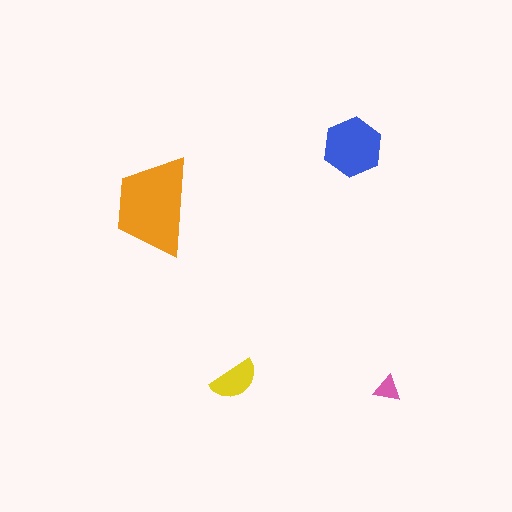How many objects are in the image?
There are 4 objects in the image.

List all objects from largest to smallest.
The orange trapezoid, the blue hexagon, the yellow semicircle, the pink triangle.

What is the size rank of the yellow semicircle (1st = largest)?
3rd.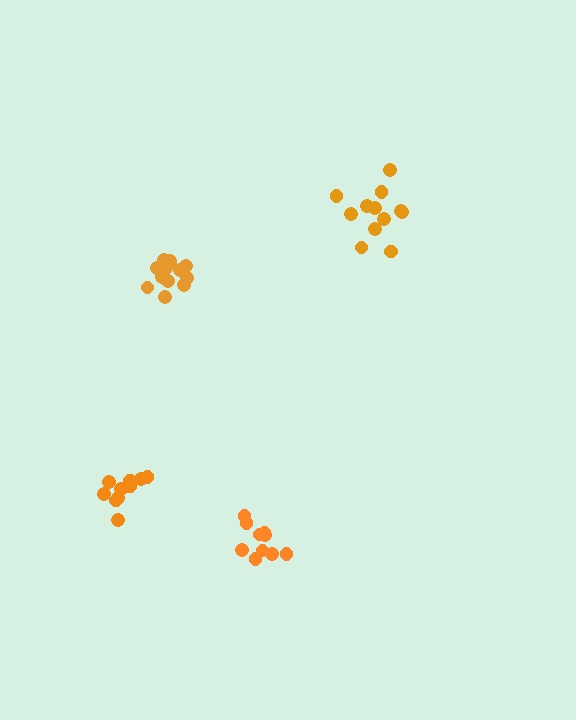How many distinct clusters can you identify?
There are 4 distinct clusters.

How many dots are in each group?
Group 1: 10 dots, Group 2: 14 dots, Group 3: 12 dots, Group 4: 10 dots (46 total).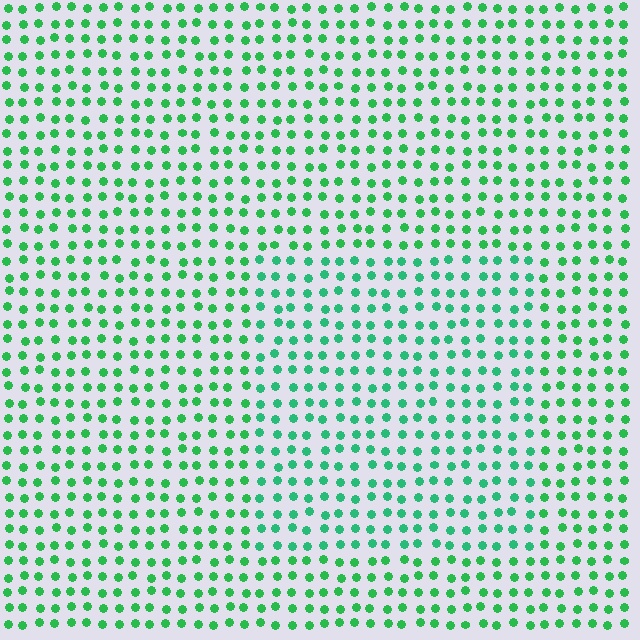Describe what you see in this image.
The image is filled with small green elements in a uniform arrangement. A rectangle-shaped region is visible where the elements are tinted to a slightly different hue, forming a subtle color boundary.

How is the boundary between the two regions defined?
The boundary is defined purely by a slight shift in hue (about 19 degrees). Spacing, size, and orientation are identical on both sides.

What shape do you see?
I see a rectangle.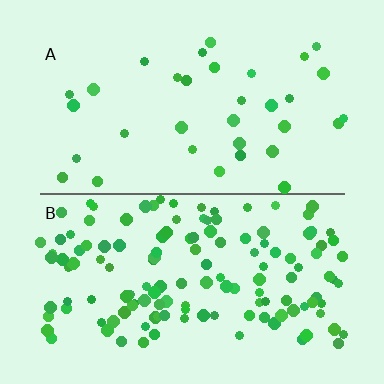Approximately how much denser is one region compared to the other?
Approximately 4.0× — region B over region A.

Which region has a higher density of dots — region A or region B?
B (the bottom).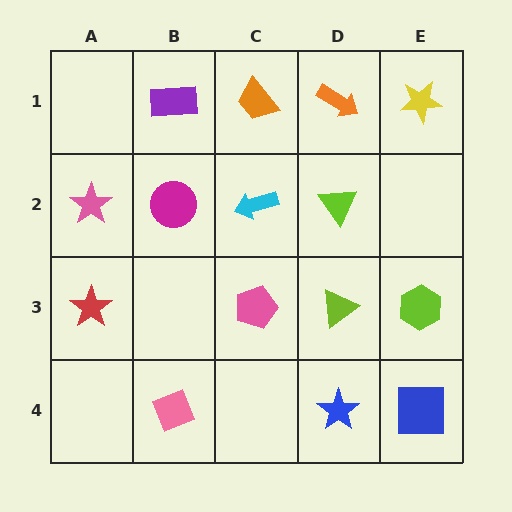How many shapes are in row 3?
4 shapes.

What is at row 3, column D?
A lime triangle.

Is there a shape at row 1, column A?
No, that cell is empty.